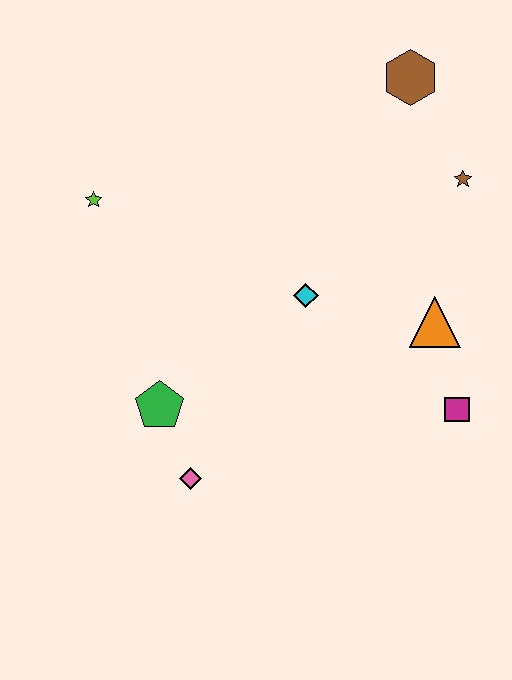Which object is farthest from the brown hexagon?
The pink diamond is farthest from the brown hexagon.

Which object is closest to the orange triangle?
The magenta square is closest to the orange triangle.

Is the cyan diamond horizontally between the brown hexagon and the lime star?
Yes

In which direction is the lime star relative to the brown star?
The lime star is to the left of the brown star.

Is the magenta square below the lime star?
Yes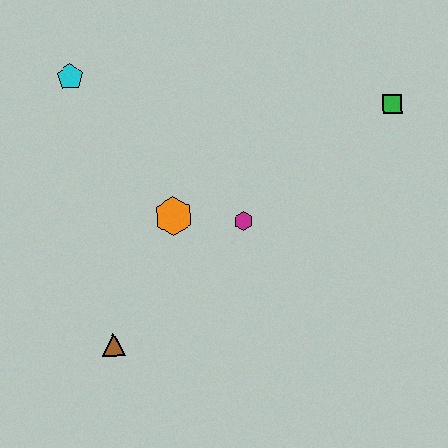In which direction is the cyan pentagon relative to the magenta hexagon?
The cyan pentagon is to the left of the magenta hexagon.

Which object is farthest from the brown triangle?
The green square is farthest from the brown triangle.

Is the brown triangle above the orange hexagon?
No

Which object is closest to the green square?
The magenta hexagon is closest to the green square.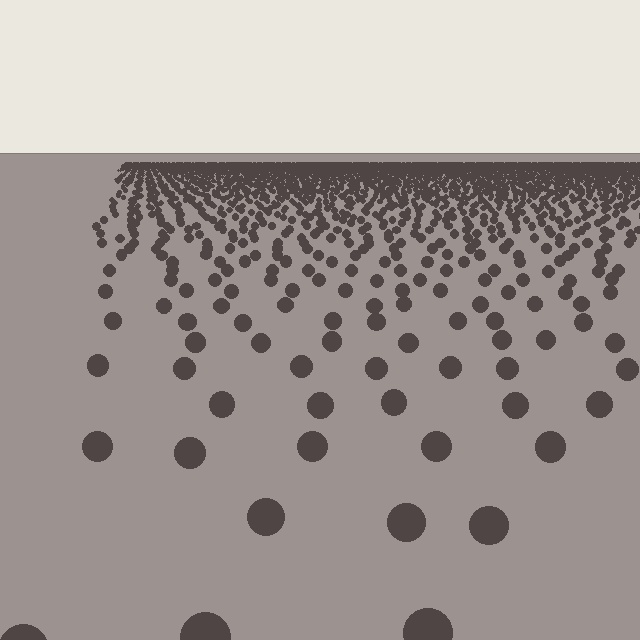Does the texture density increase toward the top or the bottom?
Density increases toward the top.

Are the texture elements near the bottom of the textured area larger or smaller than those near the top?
Larger. Near the bottom, elements are closer to the viewer and appear at a bigger on-screen size.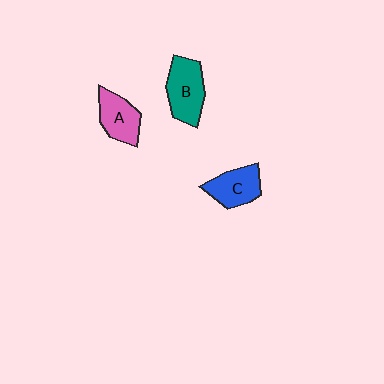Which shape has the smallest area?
Shape A (pink).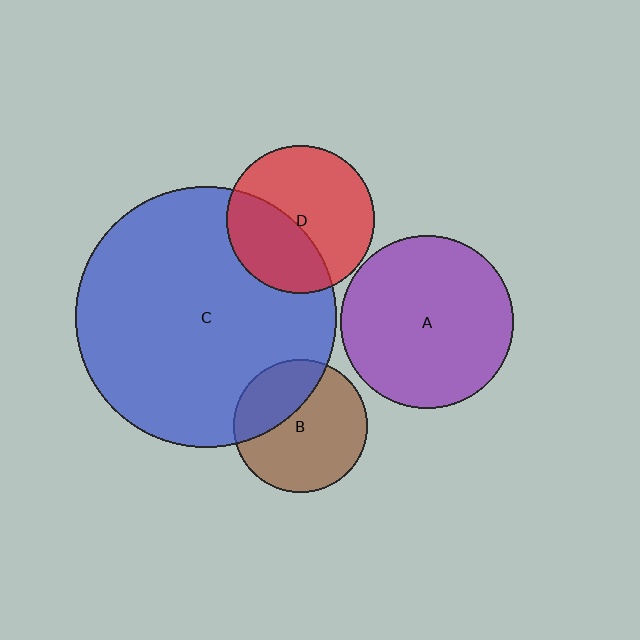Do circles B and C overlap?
Yes.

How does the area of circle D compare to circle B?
Approximately 1.2 times.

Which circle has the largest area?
Circle C (blue).